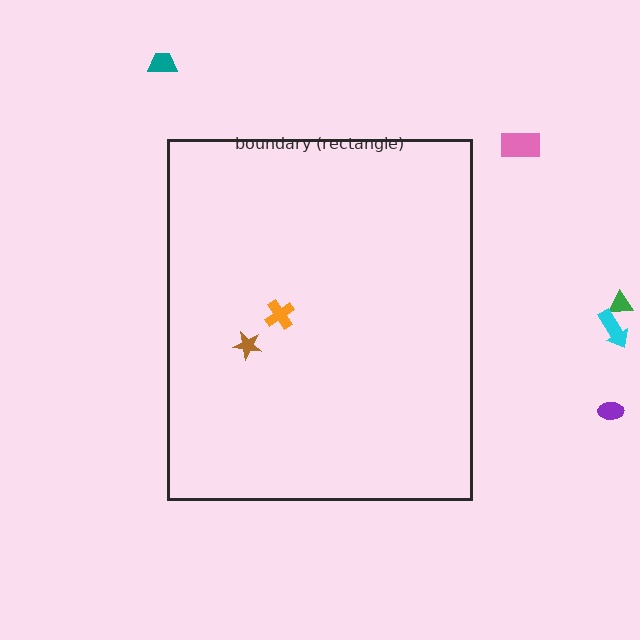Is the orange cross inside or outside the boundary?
Inside.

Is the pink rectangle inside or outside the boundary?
Outside.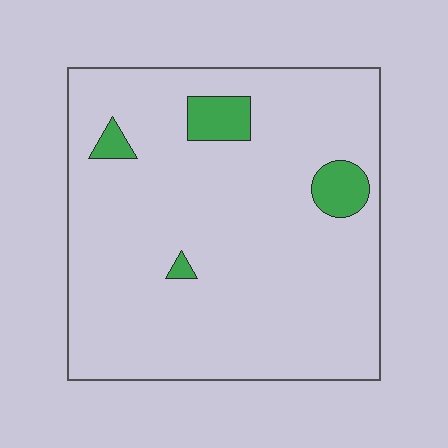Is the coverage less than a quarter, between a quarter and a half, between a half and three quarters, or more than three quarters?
Less than a quarter.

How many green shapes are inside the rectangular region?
4.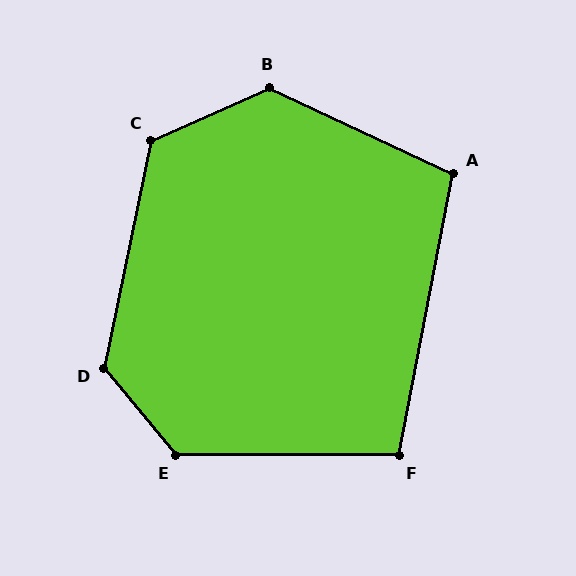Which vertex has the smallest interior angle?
F, at approximately 101 degrees.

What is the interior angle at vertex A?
Approximately 104 degrees (obtuse).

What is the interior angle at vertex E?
Approximately 130 degrees (obtuse).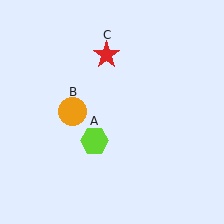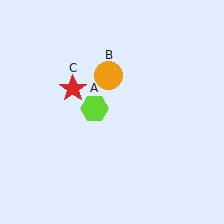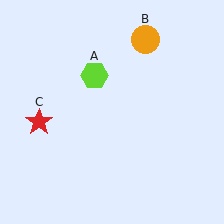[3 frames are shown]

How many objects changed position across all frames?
3 objects changed position: lime hexagon (object A), orange circle (object B), red star (object C).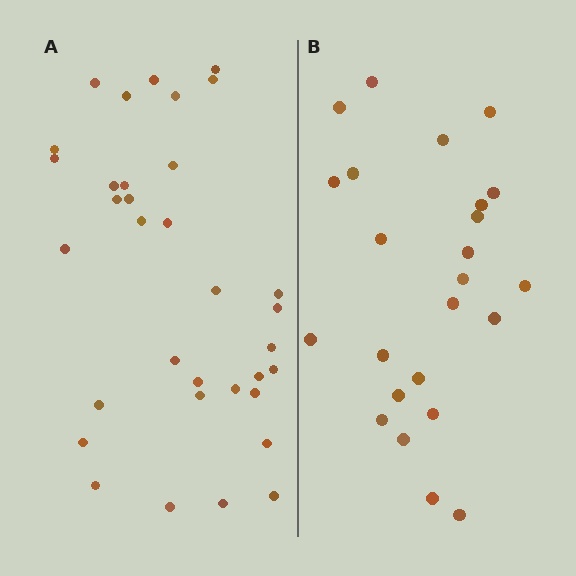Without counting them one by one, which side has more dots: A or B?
Region A (the left region) has more dots.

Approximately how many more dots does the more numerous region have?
Region A has roughly 10 or so more dots than region B.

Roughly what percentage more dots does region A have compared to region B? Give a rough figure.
About 40% more.